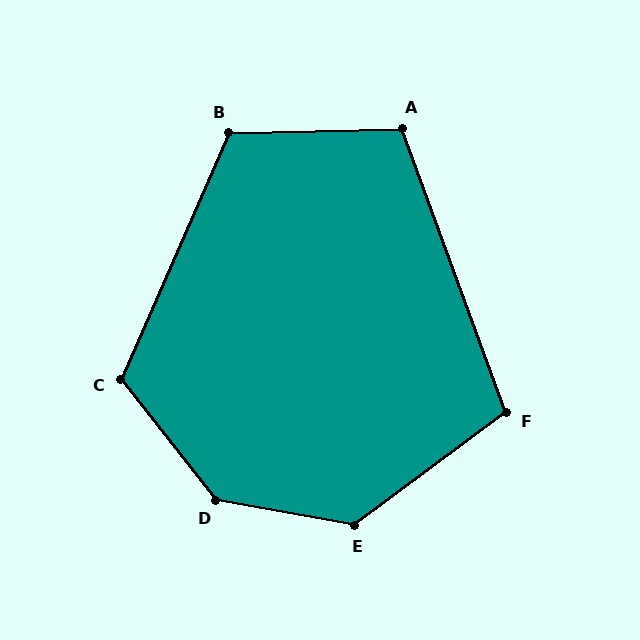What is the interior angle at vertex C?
Approximately 118 degrees (obtuse).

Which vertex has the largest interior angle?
D, at approximately 139 degrees.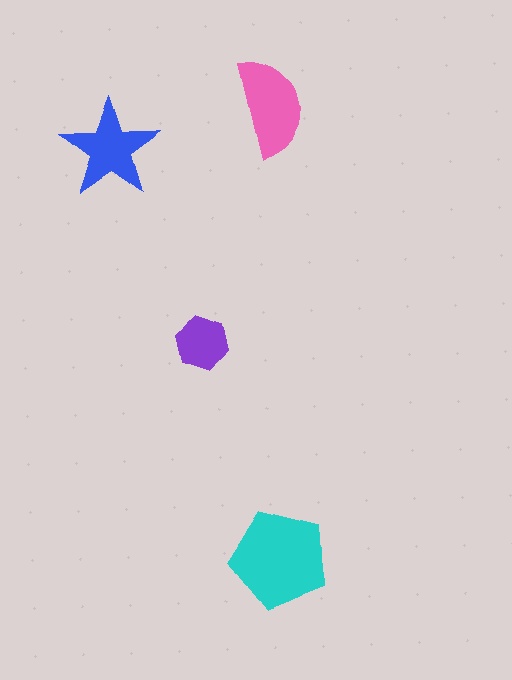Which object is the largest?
The cyan pentagon.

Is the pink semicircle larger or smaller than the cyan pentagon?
Smaller.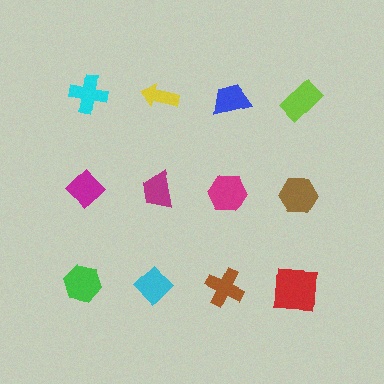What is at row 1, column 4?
A lime rectangle.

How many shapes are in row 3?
4 shapes.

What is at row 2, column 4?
A brown hexagon.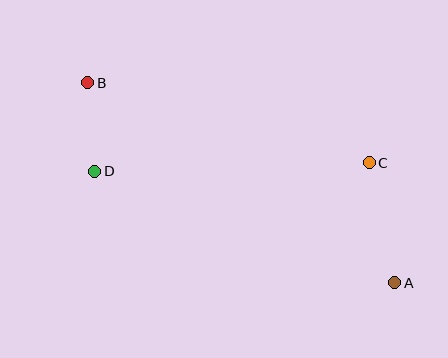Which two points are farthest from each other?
Points A and B are farthest from each other.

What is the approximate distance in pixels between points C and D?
The distance between C and D is approximately 274 pixels.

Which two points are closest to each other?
Points B and D are closest to each other.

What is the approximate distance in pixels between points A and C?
The distance between A and C is approximately 123 pixels.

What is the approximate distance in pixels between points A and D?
The distance between A and D is approximately 320 pixels.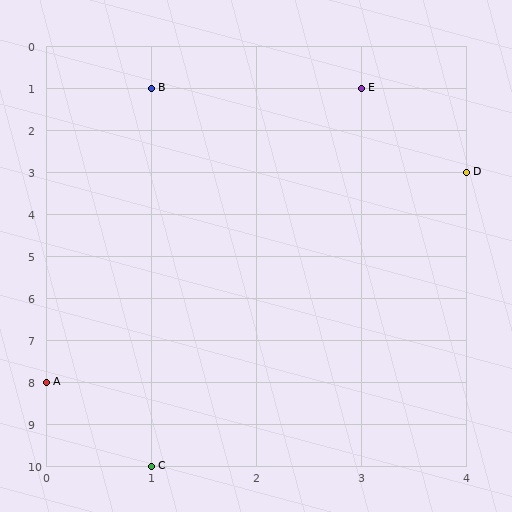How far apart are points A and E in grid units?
Points A and E are 3 columns and 7 rows apart (about 7.6 grid units diagonally).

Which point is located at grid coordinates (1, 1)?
Point B is at (1, 1).